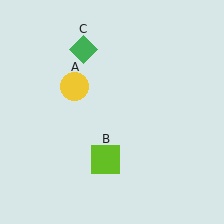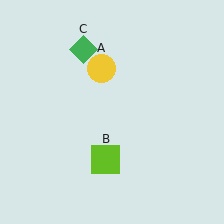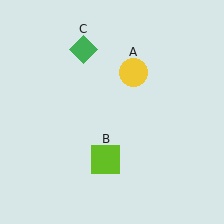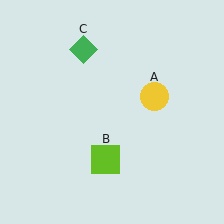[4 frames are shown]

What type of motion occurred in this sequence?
The yellow circle (object A) rotated clockwise around the center of the scene.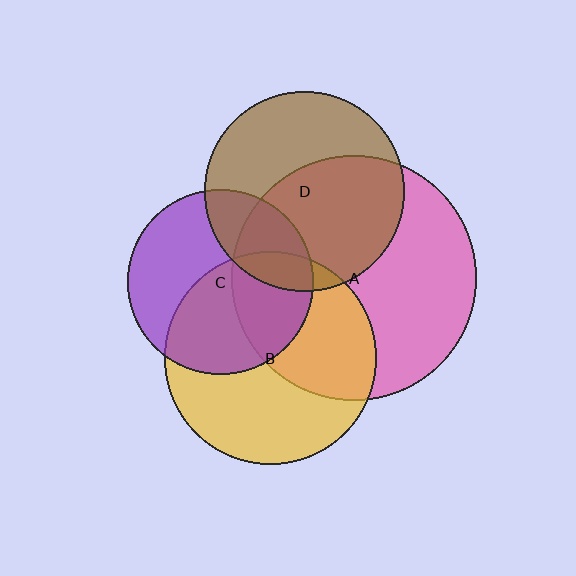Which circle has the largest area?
Circle A (pink).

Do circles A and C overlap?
Yes.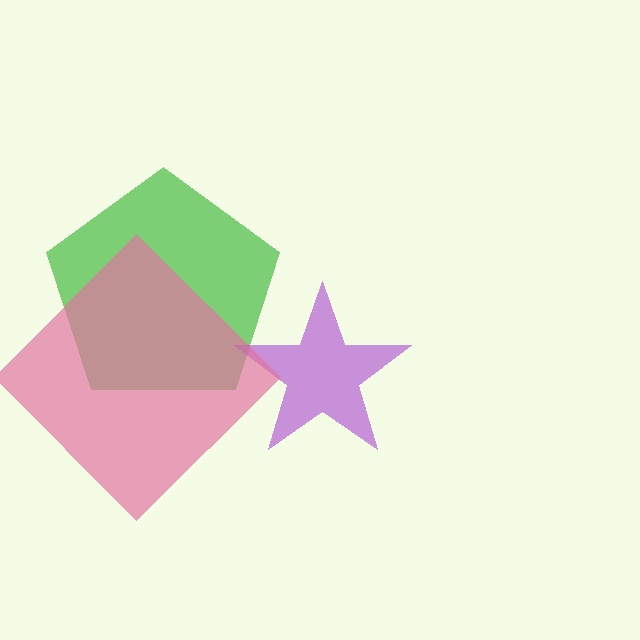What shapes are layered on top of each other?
The layered shapes are: a green pentagon, a purple star, a pink diamond.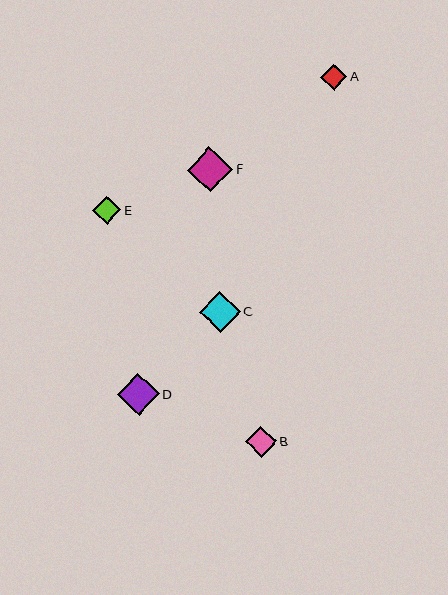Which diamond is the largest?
Diamond F is the largest with a size of approximately 46 pixels.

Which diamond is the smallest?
Diamond A is the smallest with a size of approximately 26 pixels.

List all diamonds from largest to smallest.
From largest to smallest: F, D, C, B, E, A.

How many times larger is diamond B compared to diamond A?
Diamond B is approximately 1.2 times the size of diamond A.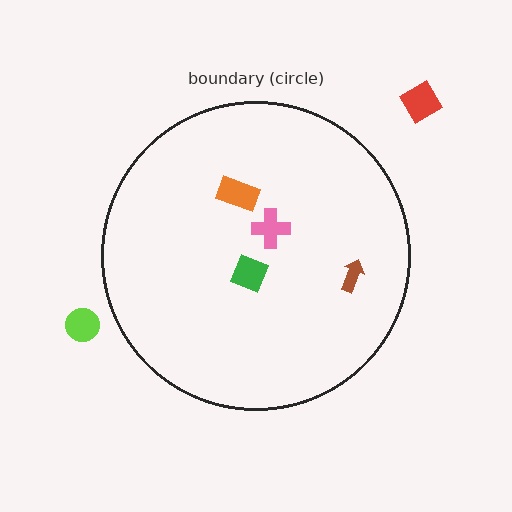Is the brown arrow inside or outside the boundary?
Inside.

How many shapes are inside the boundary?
4 inside, 2 outside.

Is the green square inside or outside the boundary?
Inside.